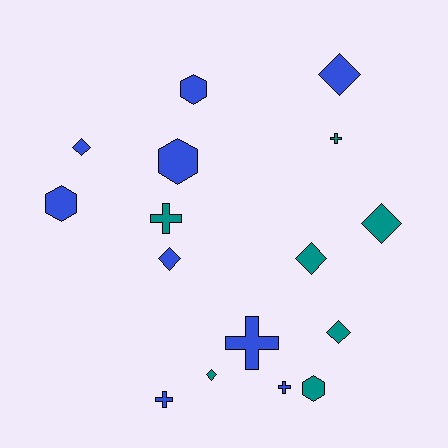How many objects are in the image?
There are 16 objects.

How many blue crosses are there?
There are 3 blue crosses.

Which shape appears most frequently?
Diamond, with 7 objects.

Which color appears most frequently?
Blue, with 9 objects.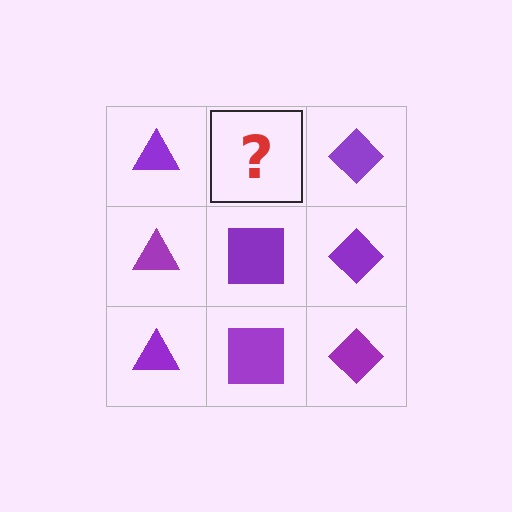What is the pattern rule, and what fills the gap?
The rule is that each column has a consistent shape. The gap should be filled with a purple square.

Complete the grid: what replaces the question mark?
The question mark should be replaced with a purple square.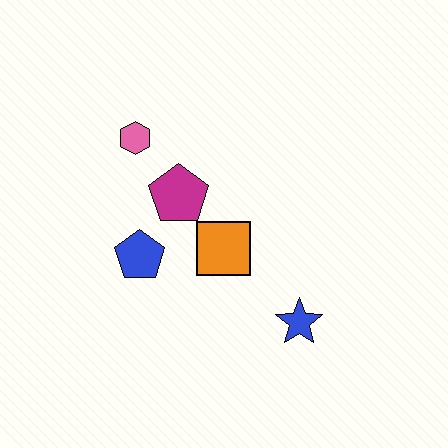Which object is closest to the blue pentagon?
The magenta pentagon is closest to the blue pentagon.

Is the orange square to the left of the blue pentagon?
No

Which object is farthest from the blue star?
The pink hexagon is farthest from the blue star.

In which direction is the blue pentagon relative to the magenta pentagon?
The blue pentagon is below the magenta pentagon.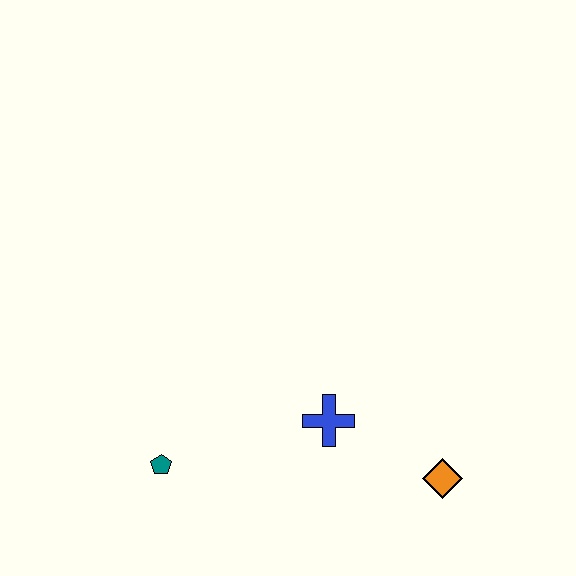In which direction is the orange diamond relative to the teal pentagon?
The orange diamond is to the right of the teal pentagon.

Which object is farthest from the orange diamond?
The teal pentagon is farthest from the orange diamond.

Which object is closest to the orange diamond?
The blue cross is closest to the orange diamond.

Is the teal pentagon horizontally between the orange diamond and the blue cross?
No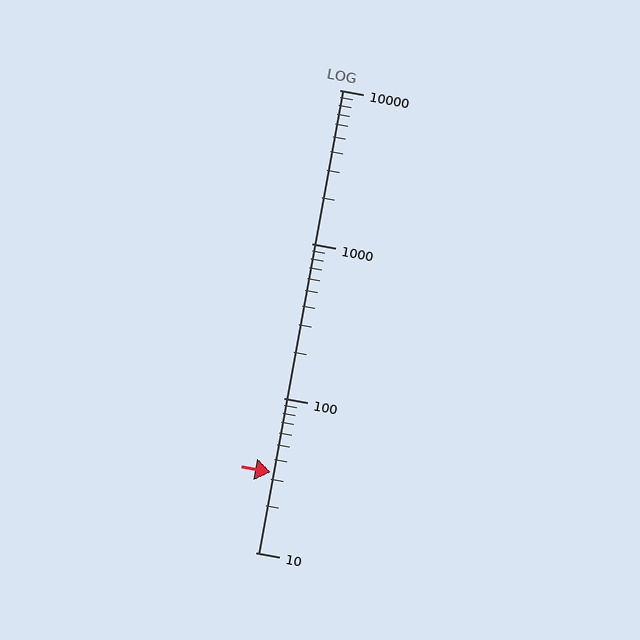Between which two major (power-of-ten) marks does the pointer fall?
The pointer is between 10 and 100.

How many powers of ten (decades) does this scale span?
The scale spans 3 decades, from 10 to 10000.